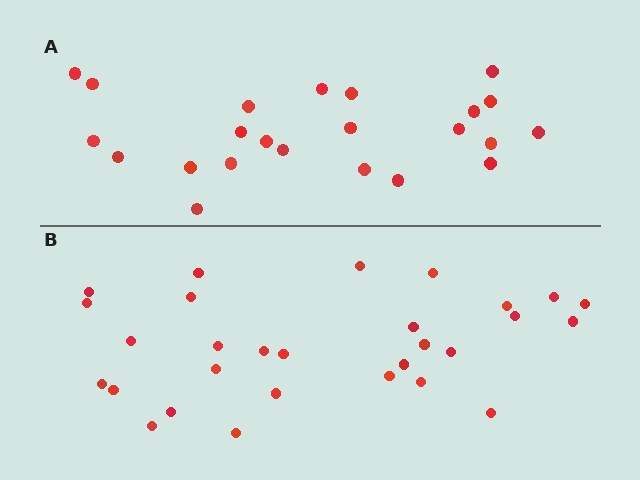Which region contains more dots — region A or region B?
Region B (the bottom region) has more dots.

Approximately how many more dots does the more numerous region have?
Region B has about 6 more dots than region A.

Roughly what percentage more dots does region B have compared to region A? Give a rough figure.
About 25% more.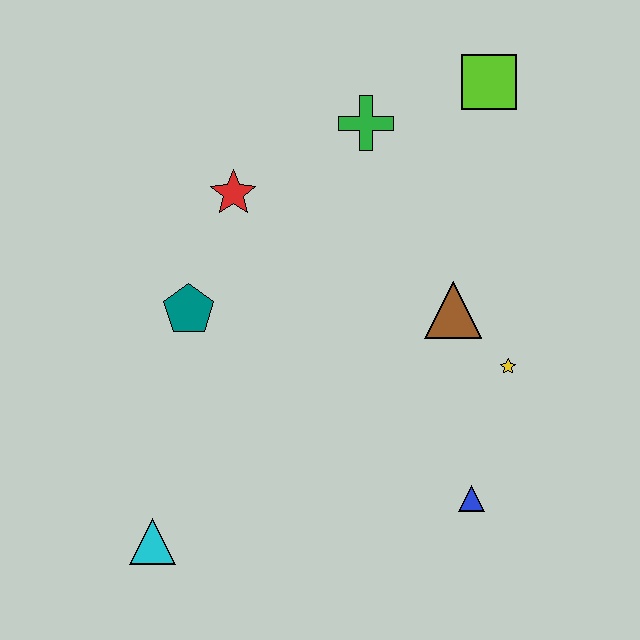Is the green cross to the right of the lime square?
No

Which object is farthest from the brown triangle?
The cyan triangle is farthest from the brown triangle.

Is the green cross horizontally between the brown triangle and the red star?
Yes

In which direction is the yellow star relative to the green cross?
The yellow star is below the green cross.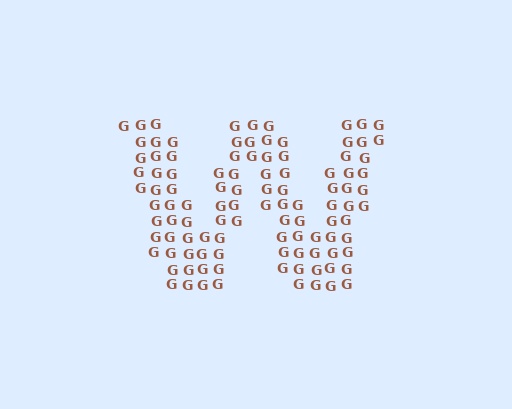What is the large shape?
The large shape is the letter W.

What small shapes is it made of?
It is made of small letter G's.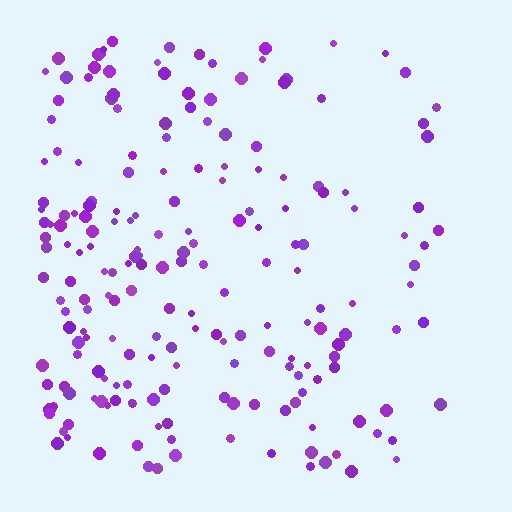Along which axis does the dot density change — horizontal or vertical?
Horizontal.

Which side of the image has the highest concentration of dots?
The left.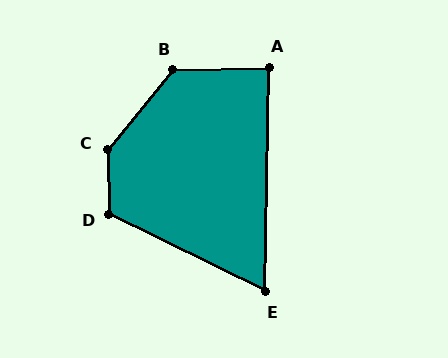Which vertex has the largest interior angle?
C, at approximately 139 degrees.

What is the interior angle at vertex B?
Approximately 131 degrees (obtuse).